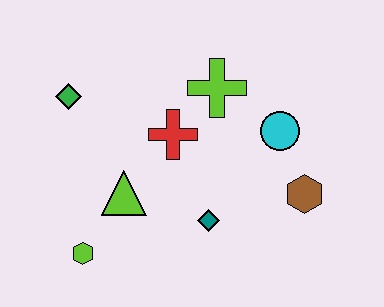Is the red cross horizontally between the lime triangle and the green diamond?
No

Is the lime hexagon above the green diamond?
No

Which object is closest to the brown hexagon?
The cyan circle is closest to the brown hexagon.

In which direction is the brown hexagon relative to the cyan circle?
The brown hexagon is below the cyan circle.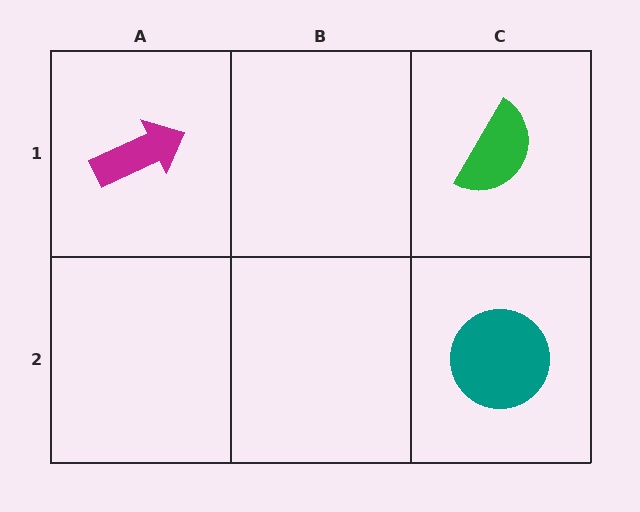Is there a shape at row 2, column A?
No, that cell is empty.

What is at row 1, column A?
A magenta arrow.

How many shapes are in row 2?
1 shape.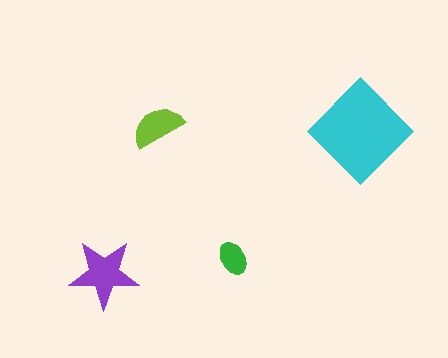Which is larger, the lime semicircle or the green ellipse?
The lime semicircle.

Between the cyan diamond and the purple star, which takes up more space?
The cyan diamond.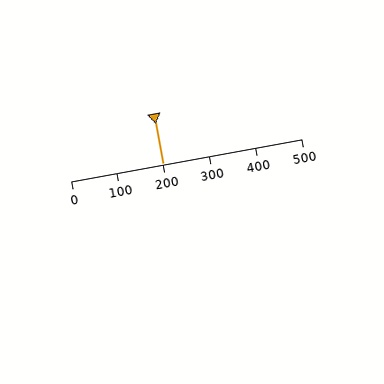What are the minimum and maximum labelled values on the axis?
The axis runs from 0 to 500.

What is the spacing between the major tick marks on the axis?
The major ticks are spaced 100 apart.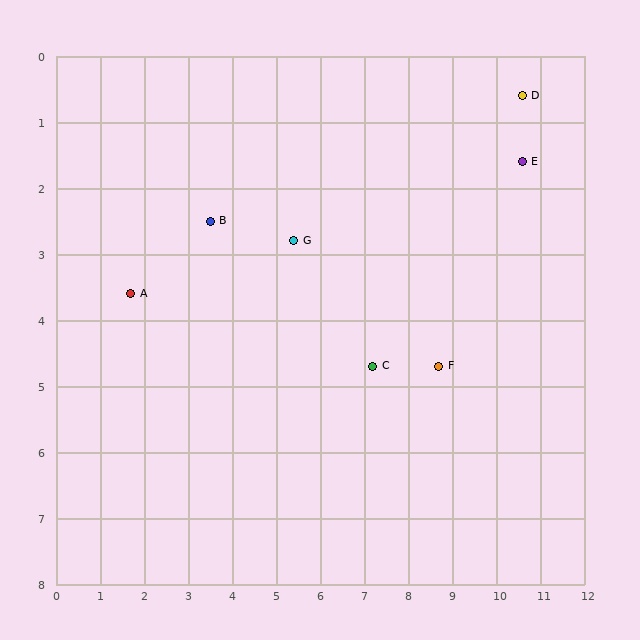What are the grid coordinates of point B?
Point B is at approximately (3.5, 2.5).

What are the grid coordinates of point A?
Point A is at approximately (1.7, 3.6).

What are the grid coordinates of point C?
Point C is at approximately (7.2, 4.7).